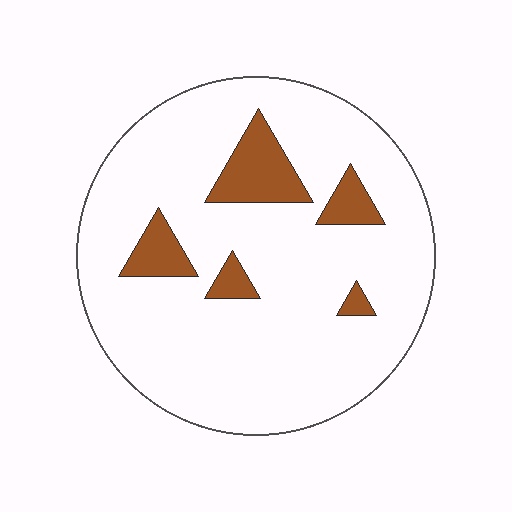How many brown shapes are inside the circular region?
5.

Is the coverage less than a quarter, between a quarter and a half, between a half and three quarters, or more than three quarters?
Less than a quarter.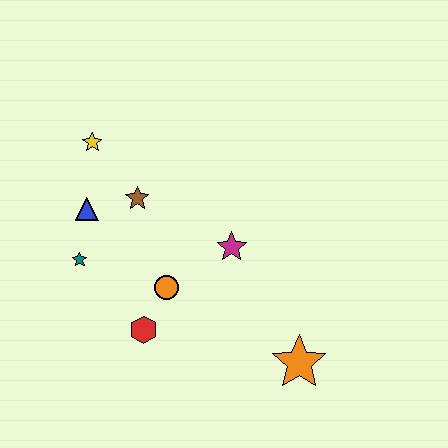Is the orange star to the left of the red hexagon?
No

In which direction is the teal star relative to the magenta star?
The teal star is to the left of the magenta star.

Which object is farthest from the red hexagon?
The yellow star is farthest from the red hexagon.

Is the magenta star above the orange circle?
Yes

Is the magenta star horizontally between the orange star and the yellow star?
Yes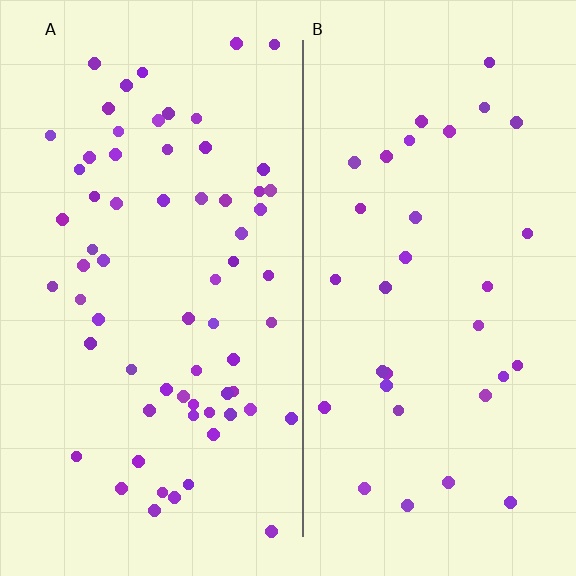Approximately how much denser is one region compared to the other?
Approximately 2.0× — region A over region B.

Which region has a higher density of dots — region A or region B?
A (the left).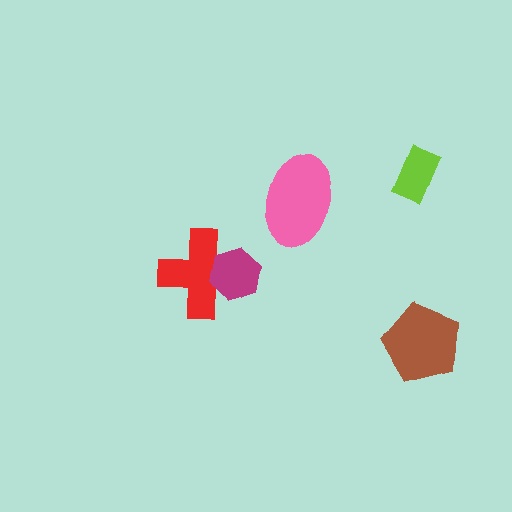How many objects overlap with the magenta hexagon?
1 object overlaps with the magenta hexagon.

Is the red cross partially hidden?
Yes, it is partially covered by another shape.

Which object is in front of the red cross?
The magenta hexagon is in front of the red cross.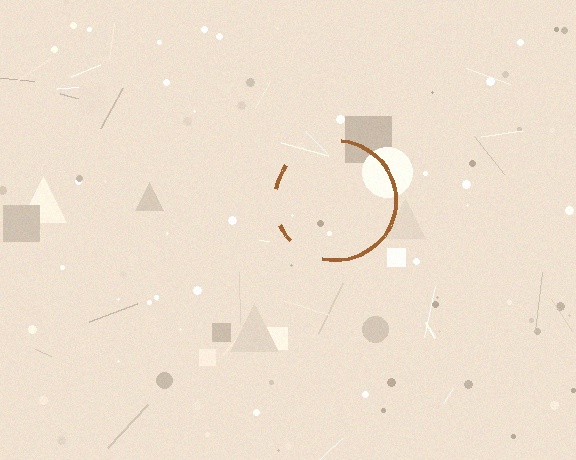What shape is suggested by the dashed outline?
The dashed outline suggests a circle.